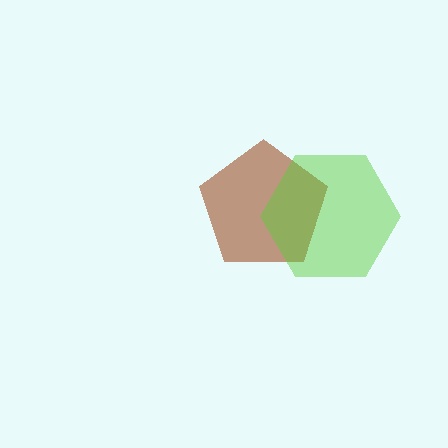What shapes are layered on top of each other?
The layered shapes are: a brown pentagon, a lime hexagon.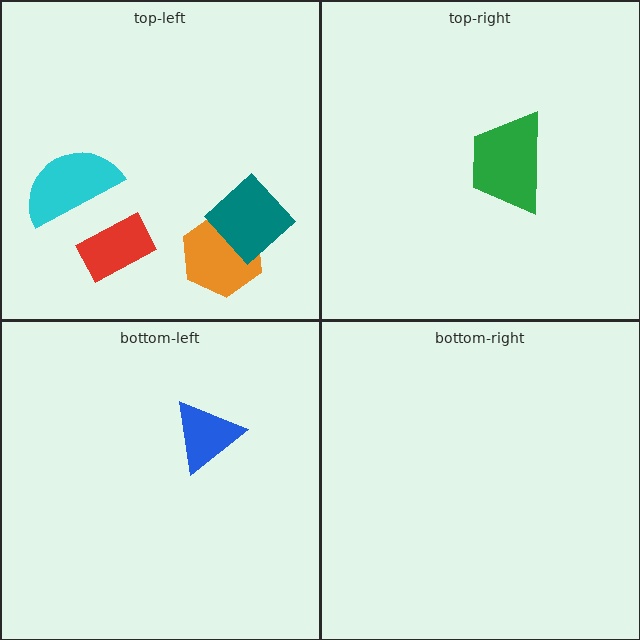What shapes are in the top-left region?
The cyan semicircle, the orange hexagon, the teal diamond, the red rectangle.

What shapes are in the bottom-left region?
The blue triangle.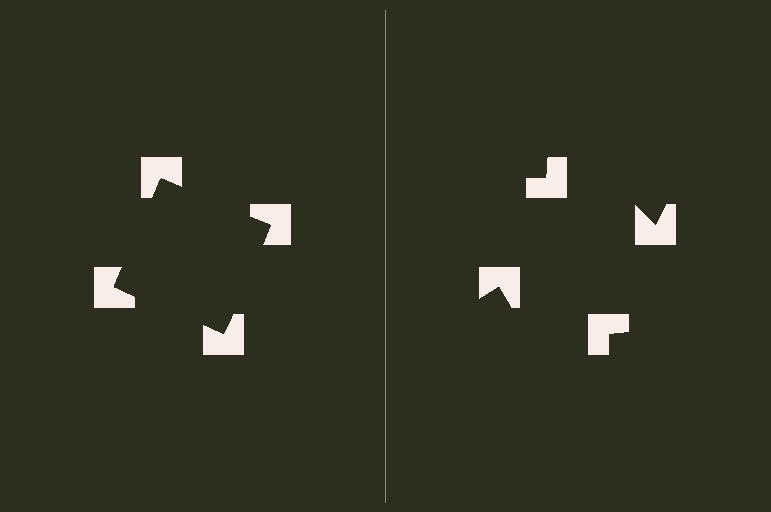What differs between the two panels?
The notched squares are positioned identically on both sides; only the wedge orientations differ. On the left they align to a square; on the right they are misaligned.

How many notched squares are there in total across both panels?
8 — 4 on each side.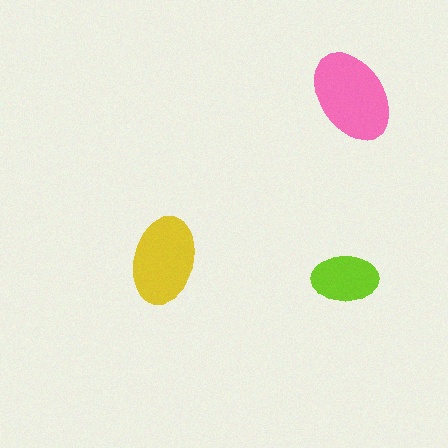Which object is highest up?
The pink ellipse is topmost.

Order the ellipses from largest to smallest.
the pink one, the yellow one, the lime one.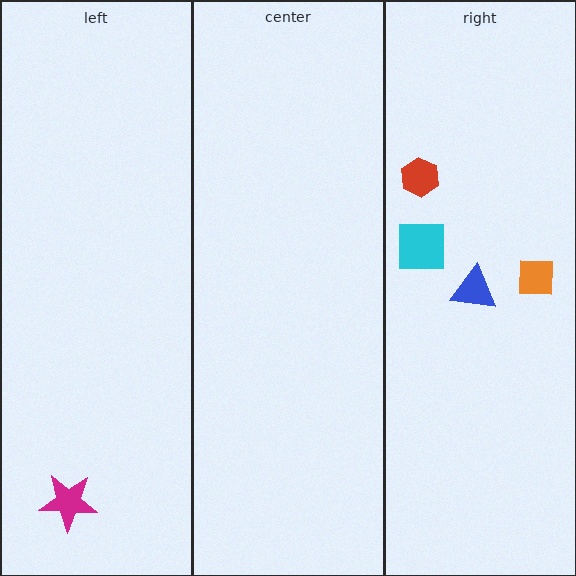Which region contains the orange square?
The right region.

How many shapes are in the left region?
1.